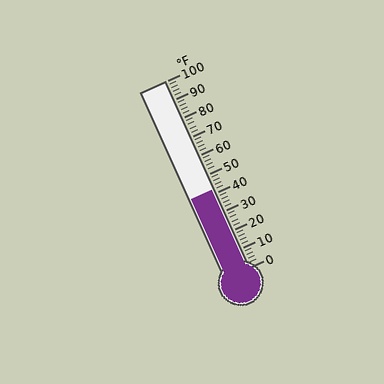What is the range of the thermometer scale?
The thermometer scale ranges from 0°F to 100°F.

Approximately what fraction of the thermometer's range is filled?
The thermometer is filled to approximately 40% of its range.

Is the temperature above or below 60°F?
The temperature is below 60°F.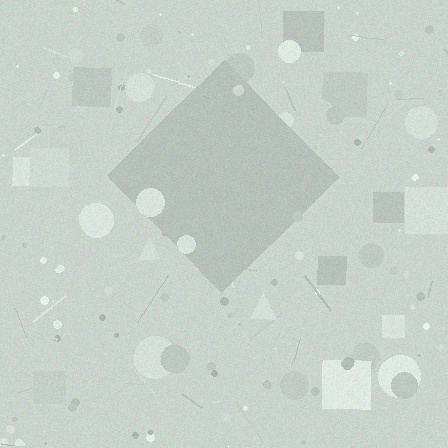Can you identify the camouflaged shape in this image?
The camouflaged shape is a diamond.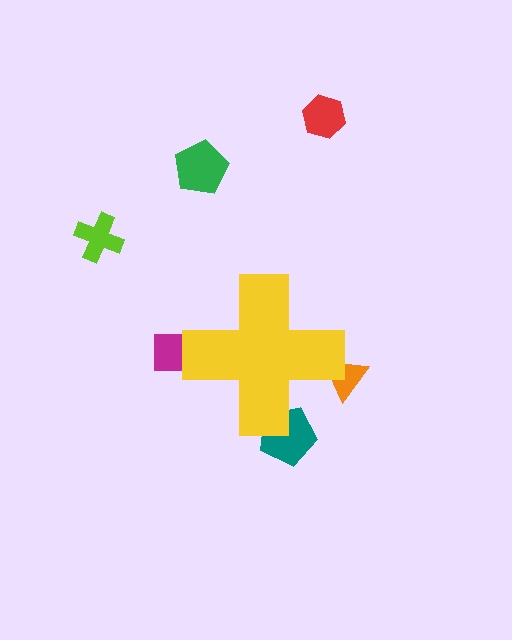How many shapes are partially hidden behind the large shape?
3 shapes are partially hidden.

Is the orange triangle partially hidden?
Yes, the orange triangle is partially hidden behind the yellow cross.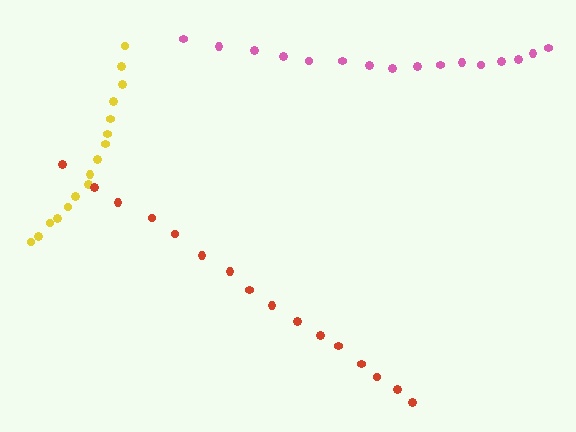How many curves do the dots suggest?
There are 3 distinct paths.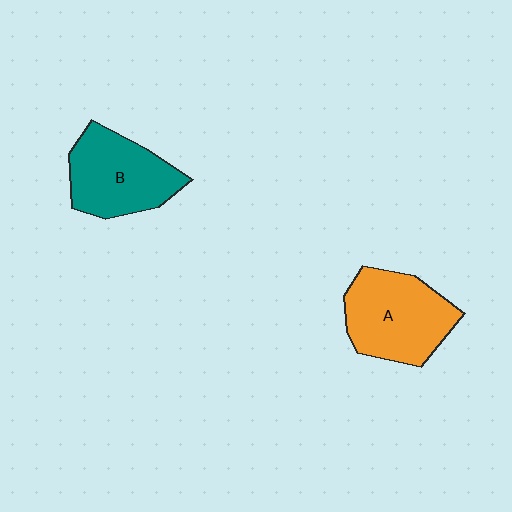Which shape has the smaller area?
Shape B (teal).